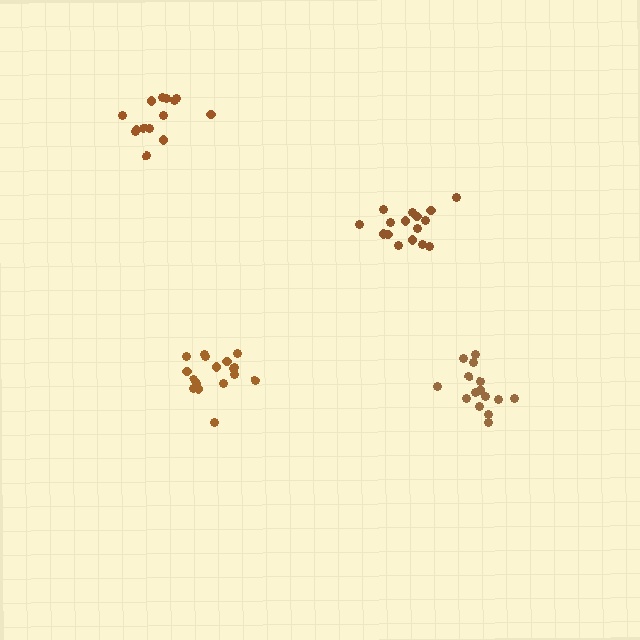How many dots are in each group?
Group 1: 16 dots, Group 2: 17 dots, Group 3: 14 dots, Group 4: 15 dots (62 total).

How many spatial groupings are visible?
There are 4 spatial groupings.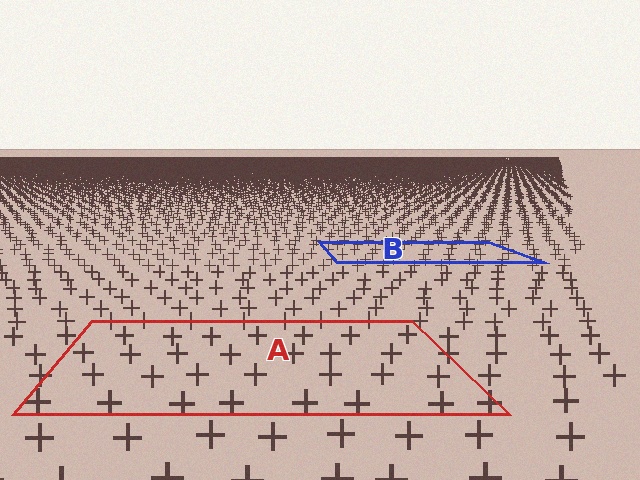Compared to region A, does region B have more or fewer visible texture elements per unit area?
Region B has more texture elements per unit area — they are packed more densely because it is farther away.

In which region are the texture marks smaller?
The texture marks are smaller in region B, because it is farther away.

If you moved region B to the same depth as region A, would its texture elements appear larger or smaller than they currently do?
They would appear larger. At a closer depth, the same texture elements are projected at a bigger on-screen size.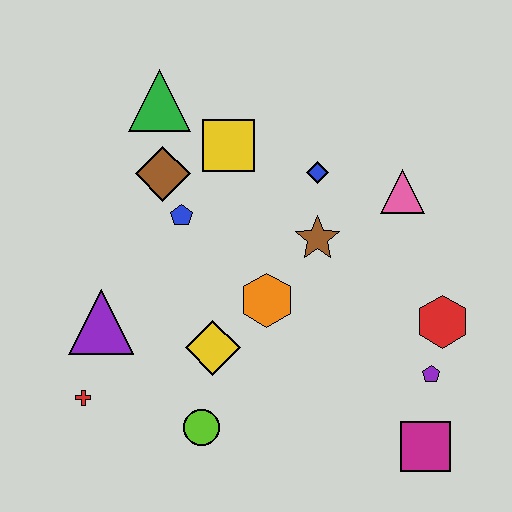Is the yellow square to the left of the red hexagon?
Yes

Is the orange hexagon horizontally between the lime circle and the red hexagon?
Yes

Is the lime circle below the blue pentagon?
Yes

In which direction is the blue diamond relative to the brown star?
The blue diamond is above the brown star.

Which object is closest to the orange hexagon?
The yellow diamond is closest to the orange hexagon.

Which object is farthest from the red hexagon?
The red cross is farthest from the red hexagon.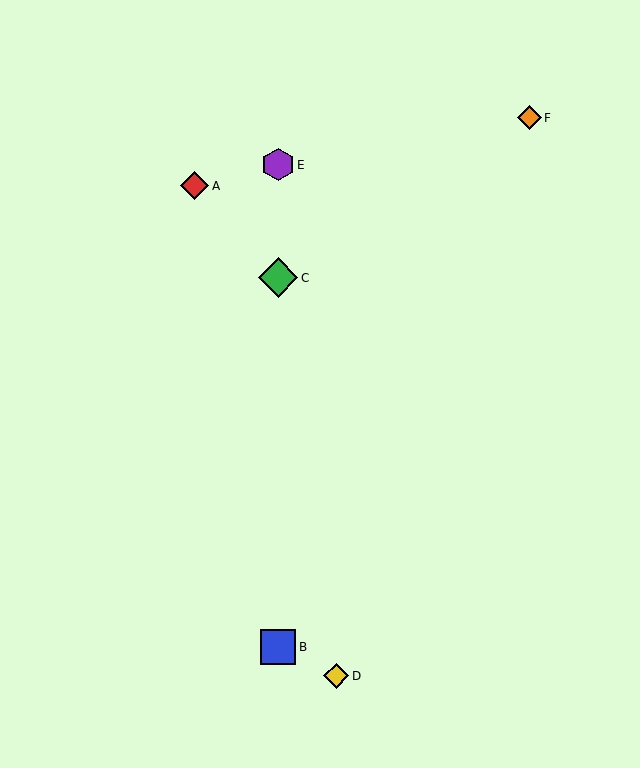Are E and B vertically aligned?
Yes, both are at x≈278.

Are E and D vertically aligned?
No, E is at x≈278 and D is at x≈336.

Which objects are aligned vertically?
Objects B, C, E are aligned vertically.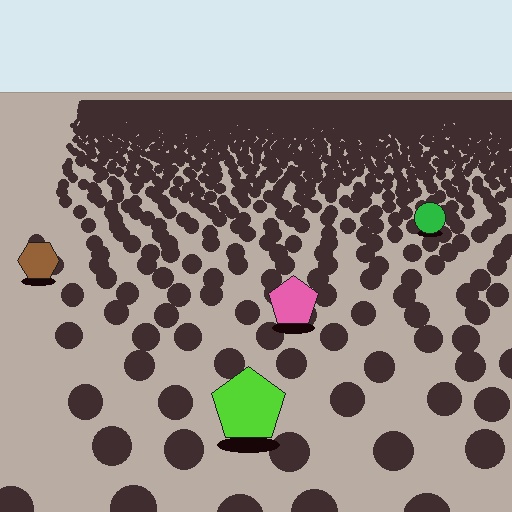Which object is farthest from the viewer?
The green circle is farthest from the viewer. It appears smaller and the ground texture around it is denser.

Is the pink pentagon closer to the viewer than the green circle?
Yes. The pink pentagon is closer — you can tell from the texture gradient: the ground texture is coarser near it.